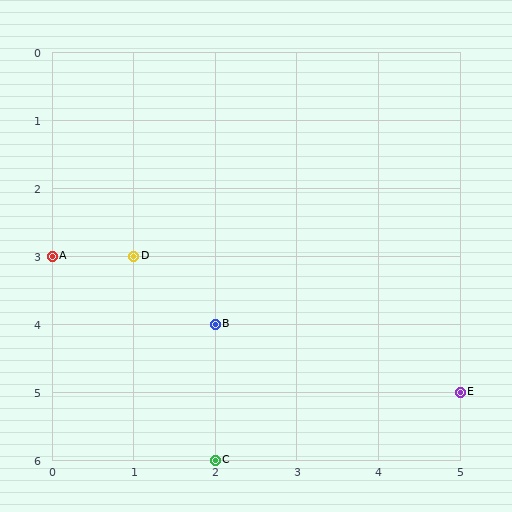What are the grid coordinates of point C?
Point C is at grid coordinates (2, 6).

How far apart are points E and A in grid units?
Points E and A are 5 columns and 2 rows apart (about 5.4 grid units diagonally).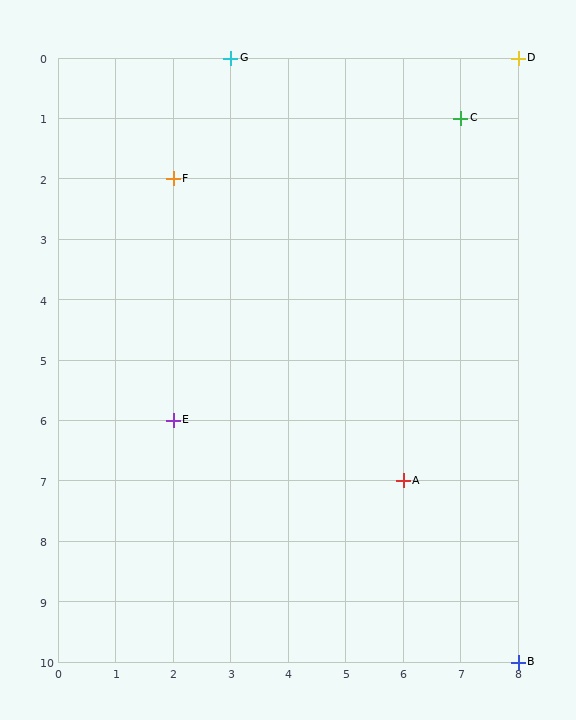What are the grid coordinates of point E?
Point E is at grid coordinates (2, 6).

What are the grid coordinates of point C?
Point C is at grid coordinates (7, 1).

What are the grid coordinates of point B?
Point B is at grid coordinates (8, 10).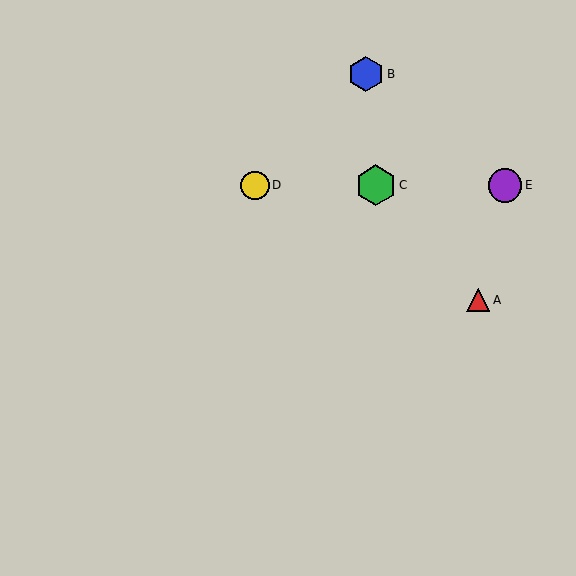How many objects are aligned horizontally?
3 objects (C, D, E) are aligned horizontally.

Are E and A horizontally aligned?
No, E is at y≈185 and A is at y≈300.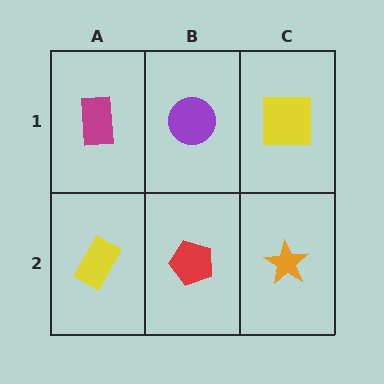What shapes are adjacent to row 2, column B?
A purple circle (row 1, column B), a yellow rectangle (row 2, column A), an orange star (row 2, column C).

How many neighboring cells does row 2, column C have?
2.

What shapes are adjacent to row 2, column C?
A yellow square (row 1, column C), a red pentagon (row 2, column B).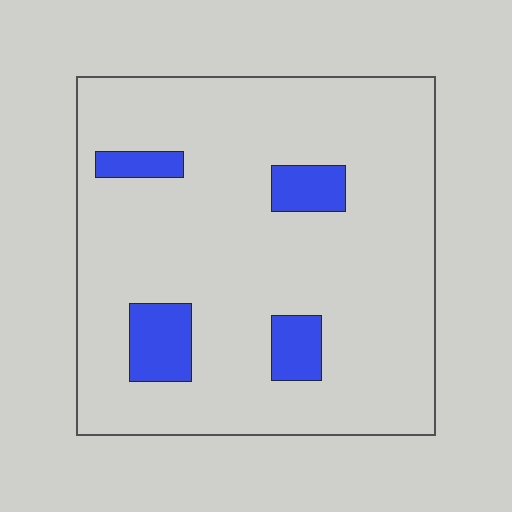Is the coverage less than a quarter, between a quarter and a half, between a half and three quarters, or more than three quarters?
Less than a quarter.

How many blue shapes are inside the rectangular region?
4.